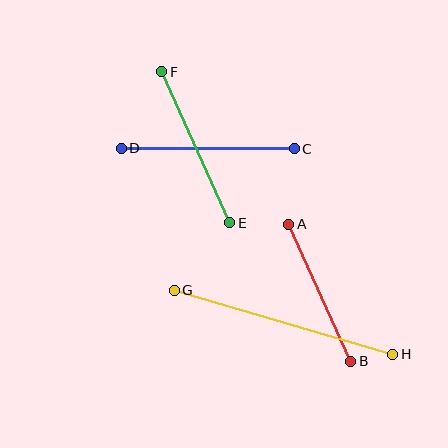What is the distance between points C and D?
The distance is approximately 173 pixels.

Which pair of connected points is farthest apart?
Points G and H are farthest apart.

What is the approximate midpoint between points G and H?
The midpoint is at approximately (284, 322) pixels.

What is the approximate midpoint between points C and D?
The midpoint is at approximately (208, 148) pixels.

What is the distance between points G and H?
The distance is approximately 227 pixels.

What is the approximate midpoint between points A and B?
The midpoint is at approximately (320, 293) pixels.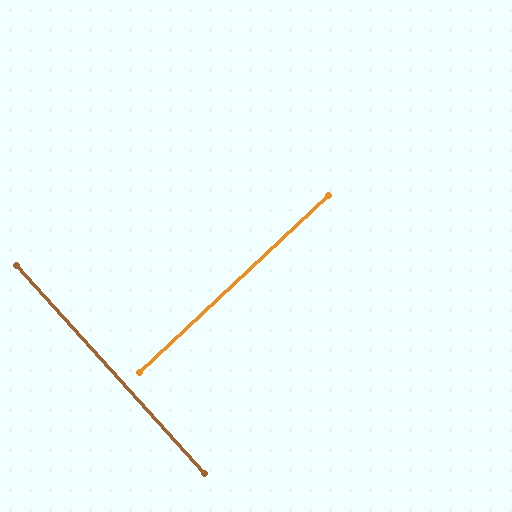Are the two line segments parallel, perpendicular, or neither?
Perpendicular — they meet at approximately 89°.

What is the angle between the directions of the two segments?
Approximately 89 degrees.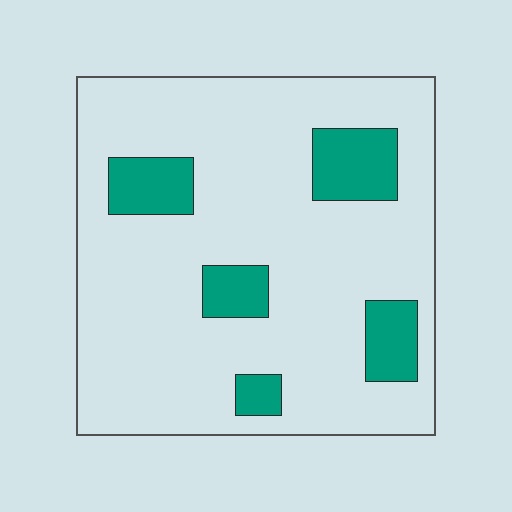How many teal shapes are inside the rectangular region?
5.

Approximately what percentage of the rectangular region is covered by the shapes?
Approximately 15%.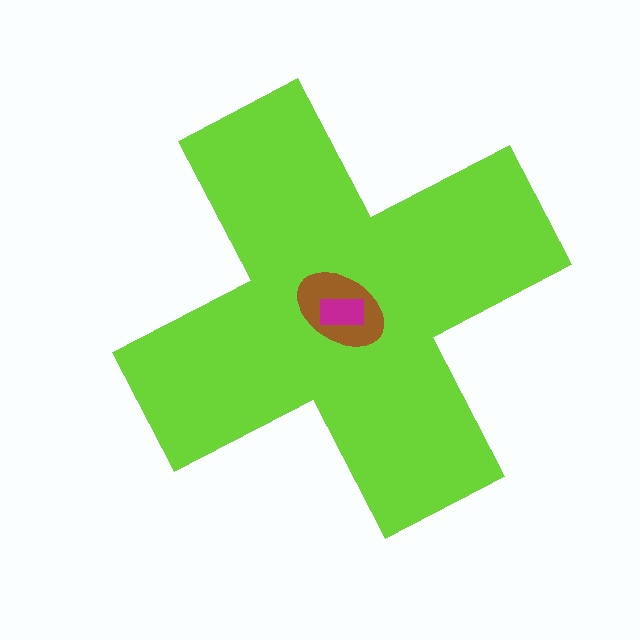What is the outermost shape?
The lime cross.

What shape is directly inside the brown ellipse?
The magenta rectangle.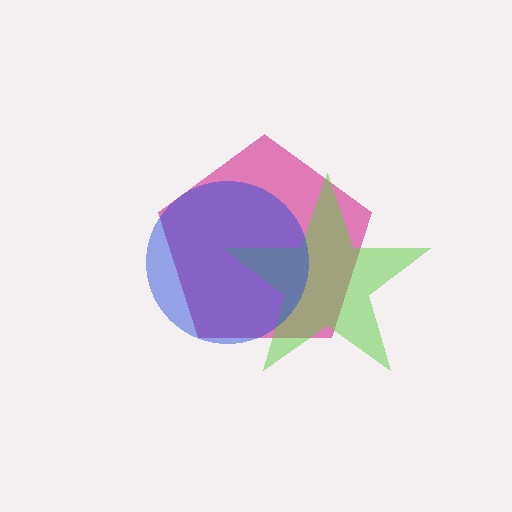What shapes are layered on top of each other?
The layered shapes are: a magenta pentagon, a lime star, a blue circle.